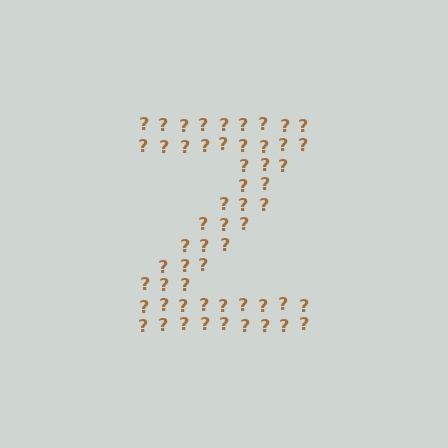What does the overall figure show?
The overall figure shows the letter Z.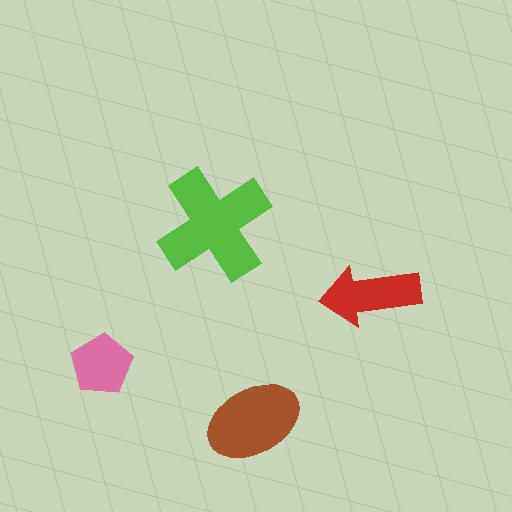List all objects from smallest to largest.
The pink pentagon, the red arrow, the brown ellipse, the lime cross.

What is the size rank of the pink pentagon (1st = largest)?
4th.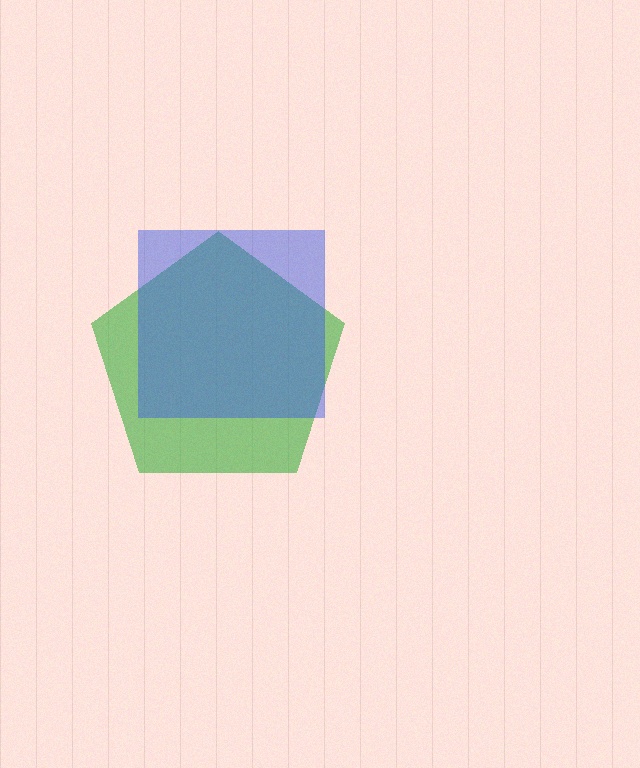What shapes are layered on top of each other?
The layered shapes are: a green pentagon, a blue square.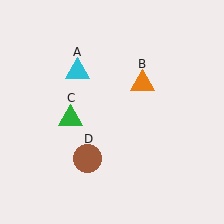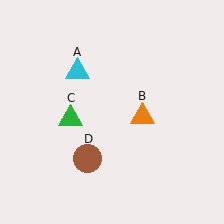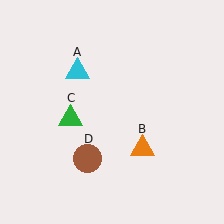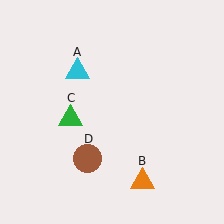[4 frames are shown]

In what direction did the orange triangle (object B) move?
The orange triangle (object B) moved down.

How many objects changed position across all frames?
1 object changed position: orange triangle (object B).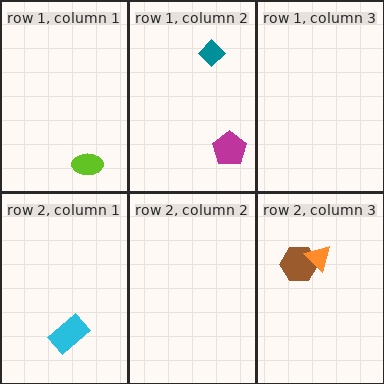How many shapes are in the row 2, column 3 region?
2.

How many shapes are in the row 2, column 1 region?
1.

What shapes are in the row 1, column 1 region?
The lime ellipse.